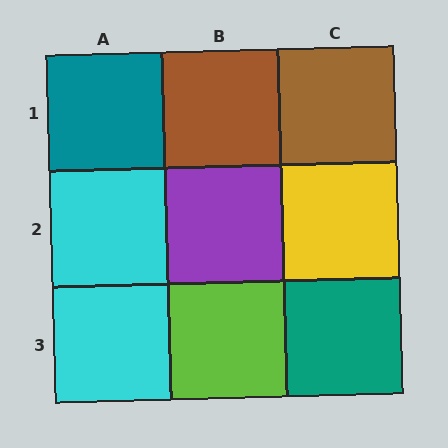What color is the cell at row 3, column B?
Lime.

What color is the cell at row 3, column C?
Teal.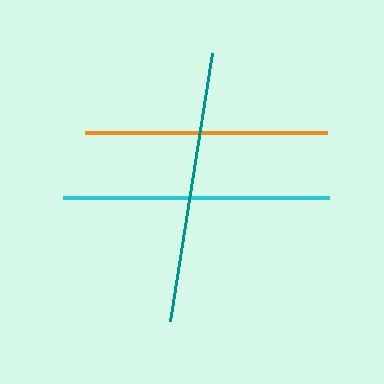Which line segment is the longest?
The teal line is the longest at approximately 272 pixels.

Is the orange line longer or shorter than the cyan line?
The cyan line is longer than the orange line.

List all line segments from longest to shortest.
From longest to shortest: teal, cyan, orange.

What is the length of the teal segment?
The teal segment is approximately 272 pixels long.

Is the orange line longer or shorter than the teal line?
The teal line is longer than the orange line.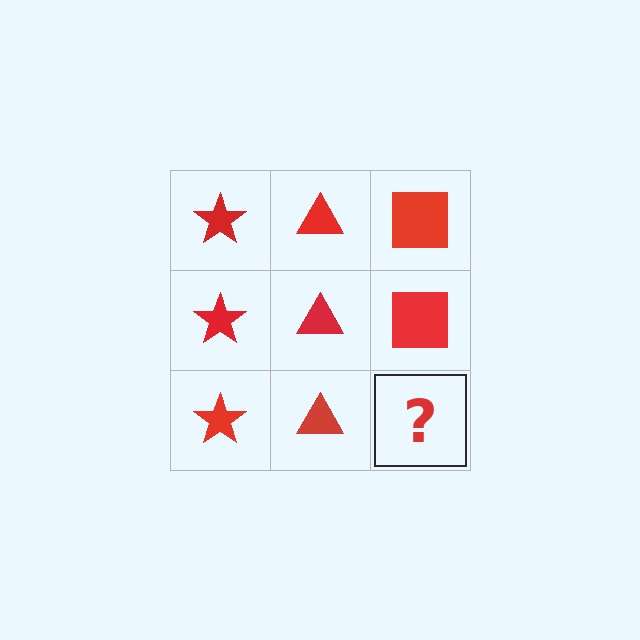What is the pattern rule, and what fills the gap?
The rule is that each column has a consistent shape. The gap should be filled with a red square.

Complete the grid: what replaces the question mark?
The question mark should be replaced with a red square.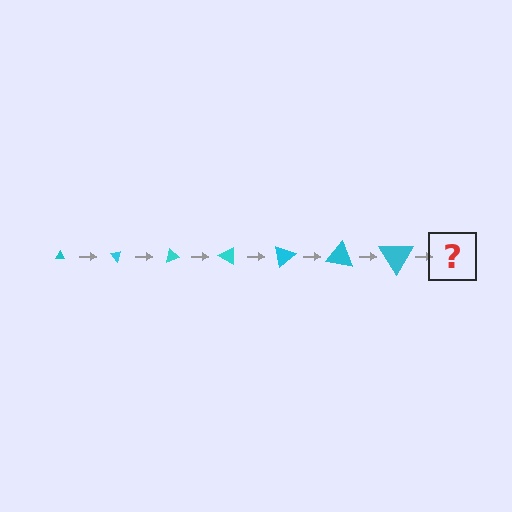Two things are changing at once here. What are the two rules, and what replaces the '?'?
The two rules are that the triangle grows larger each step and it rotates 50 degrees each step. The '?' should be a triangle, larger than the previous one and rotated 350 degrees from the start.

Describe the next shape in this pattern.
It should be a triangle, larger than the previous one and rotated 350 degrees from the start.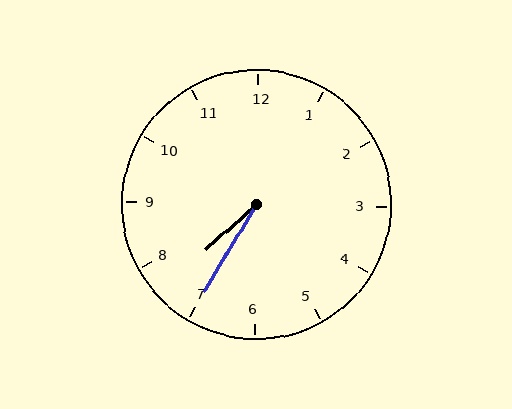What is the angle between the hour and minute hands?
Approximately 18 degrees.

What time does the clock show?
7:35.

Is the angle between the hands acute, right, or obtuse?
It is acute.